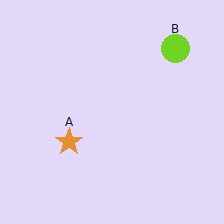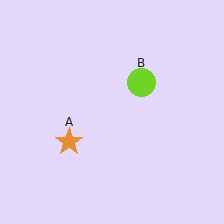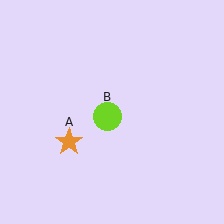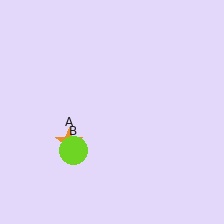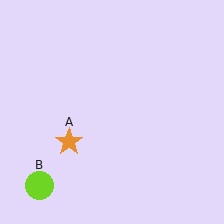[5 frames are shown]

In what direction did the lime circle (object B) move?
The lime circle (object B) moved down and to the left.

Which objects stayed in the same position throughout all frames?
Orange star (object A) remained stationary.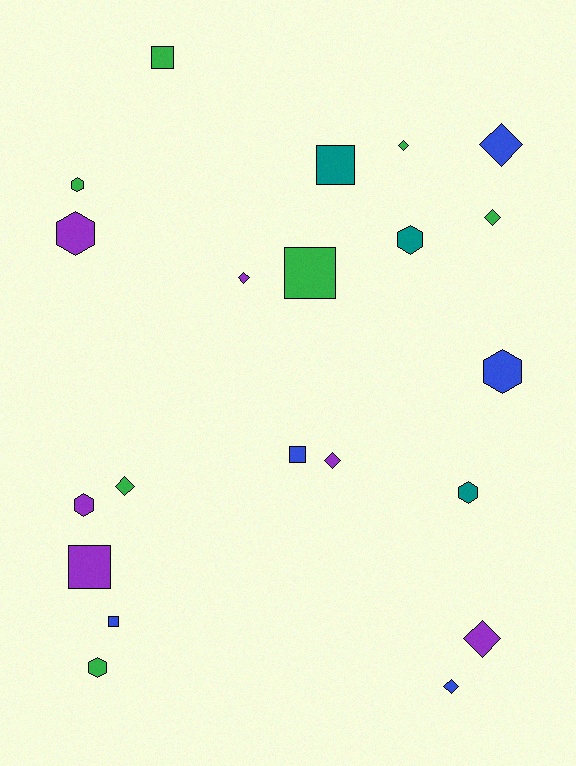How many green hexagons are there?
There are 2 green hexagons.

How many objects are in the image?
There are 21 objects.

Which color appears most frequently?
Green, with 7 objects.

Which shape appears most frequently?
Diamond, with 8 objects.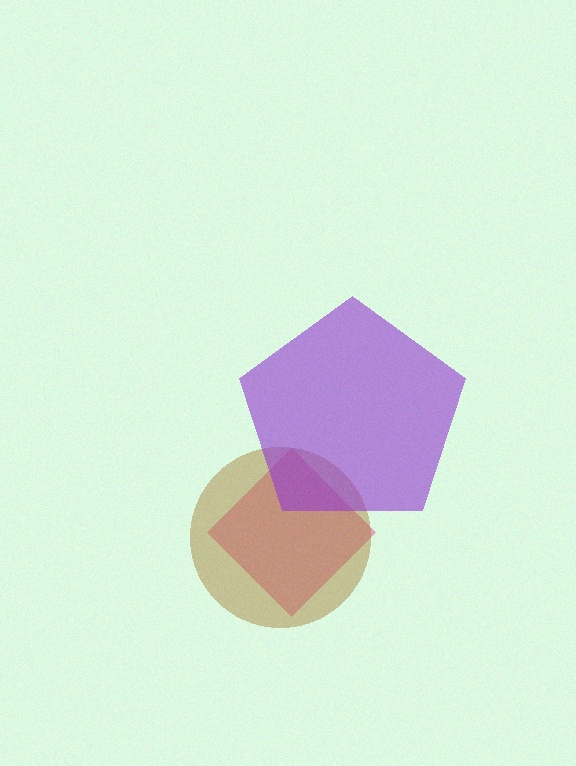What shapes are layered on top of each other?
The layered shapes are: a pink diamond, a brown circle, a purple pentagon.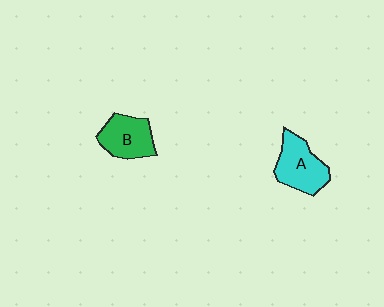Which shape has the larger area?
Shape A (cyan).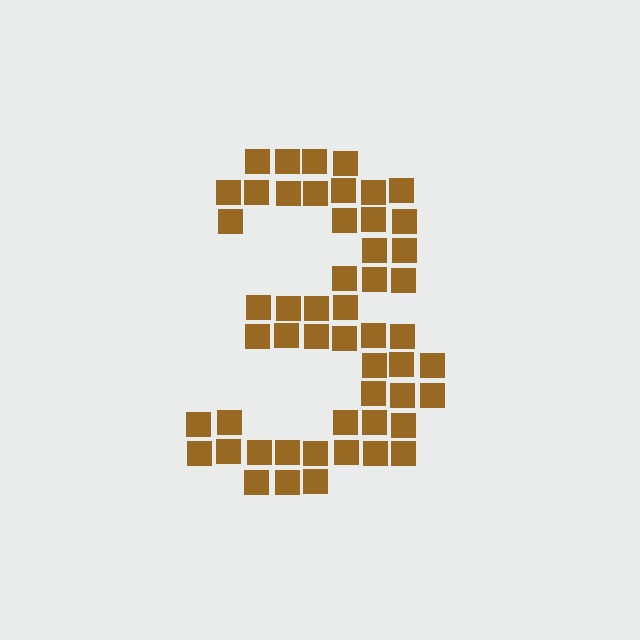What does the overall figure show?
The overall figure shows the digit 3.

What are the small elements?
The small elements are squares.